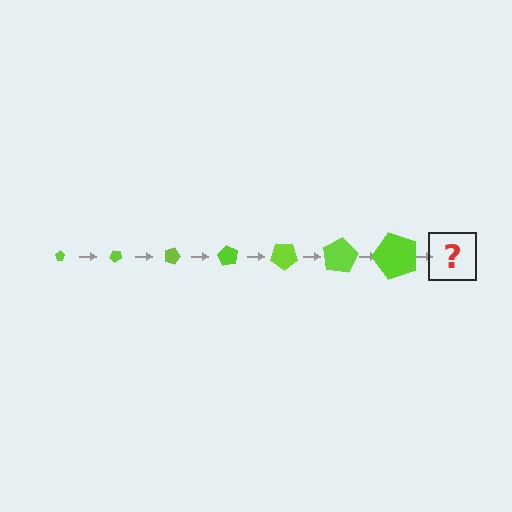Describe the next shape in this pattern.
It should be a pentagon, larger than the previous one and rotated 315 degrees from the start.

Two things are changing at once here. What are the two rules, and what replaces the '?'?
The two rules are that the pentagon grows larger each step and it rotates 45 degrees each step. The '?' should be a pentagon, larger than the previous one and rotated 315 degrees from the start.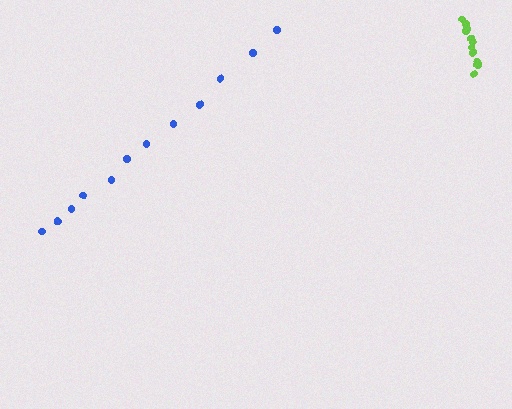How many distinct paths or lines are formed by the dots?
There are 2 distinct paths.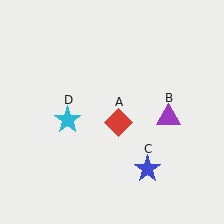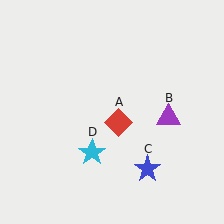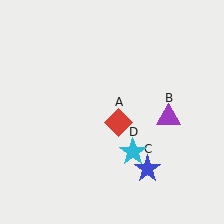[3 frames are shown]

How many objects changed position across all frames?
1 object changed position: cyan star (object D).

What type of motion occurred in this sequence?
The cyan star (object D) rotated counterclockwise around the center of the scene.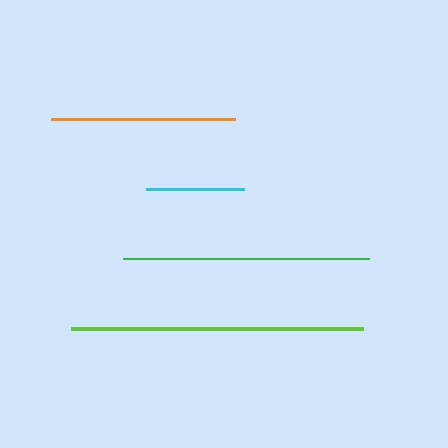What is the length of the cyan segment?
The cyan segment is approximately 98 pixels long.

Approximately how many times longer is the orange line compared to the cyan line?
The orange line is approximately 1.9 times the length of the cyan line.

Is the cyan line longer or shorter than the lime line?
The lime line is longer than the cyan line.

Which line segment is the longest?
The lime line is the longest at approximately 291 pixels.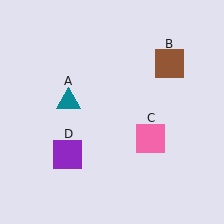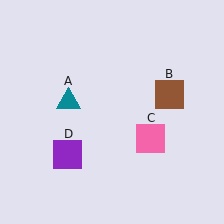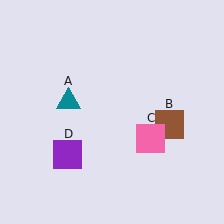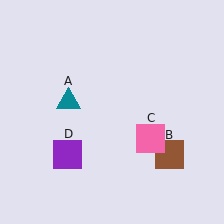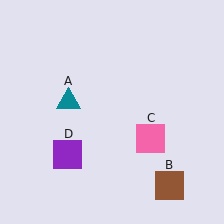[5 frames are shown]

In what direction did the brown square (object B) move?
The brown square (object B) moved down.